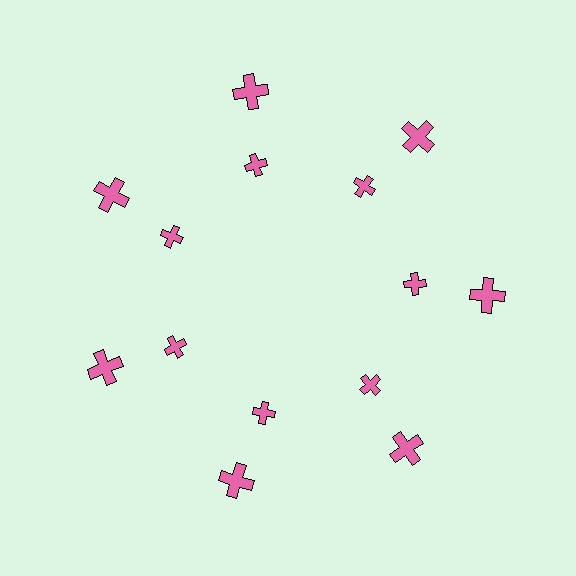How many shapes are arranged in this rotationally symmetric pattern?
There are 14 shapes, arranged in 7 groups of 2.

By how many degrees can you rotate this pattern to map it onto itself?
The pattern maps onto itself every 51 degrees of rotation.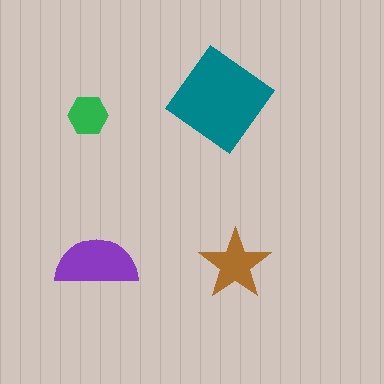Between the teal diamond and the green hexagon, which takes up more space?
The teal diamond.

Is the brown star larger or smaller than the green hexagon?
Larger.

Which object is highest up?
The teal diamond is topmost.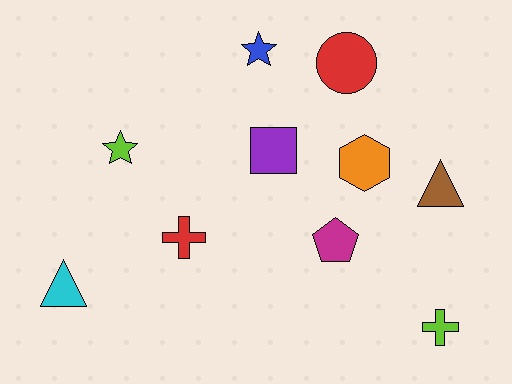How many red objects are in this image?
There are 2 red objects.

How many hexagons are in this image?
There is 1 hexagon.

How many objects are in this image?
There are 10 objects.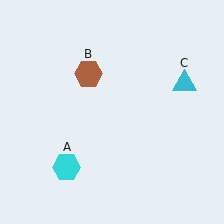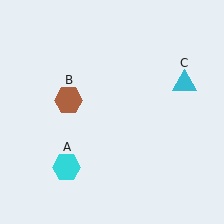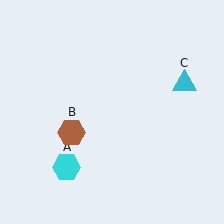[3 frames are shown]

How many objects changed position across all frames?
1 object changed position: brown hexagon (object B).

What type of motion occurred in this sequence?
The brown hexagon (object B) rotated counterclockwise around the center of the scene.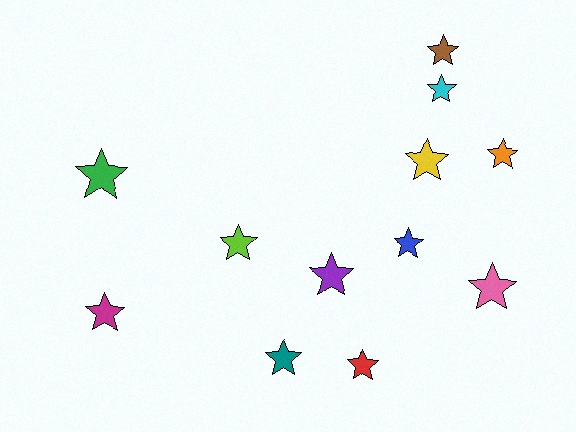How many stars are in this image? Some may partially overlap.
There are 12 stars.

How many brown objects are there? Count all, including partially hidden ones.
There is 1 brown object.